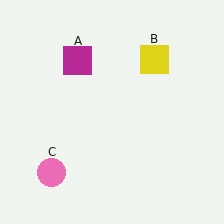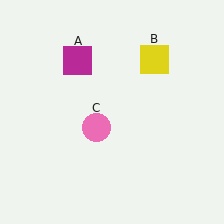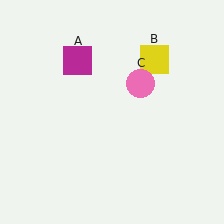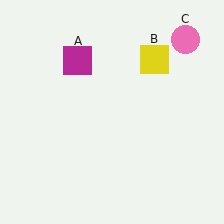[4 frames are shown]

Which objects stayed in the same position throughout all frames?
Magenta square (object A) and yellow square (object B) remained stationary.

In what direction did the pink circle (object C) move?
The pink circle (object C) moved up and to the right.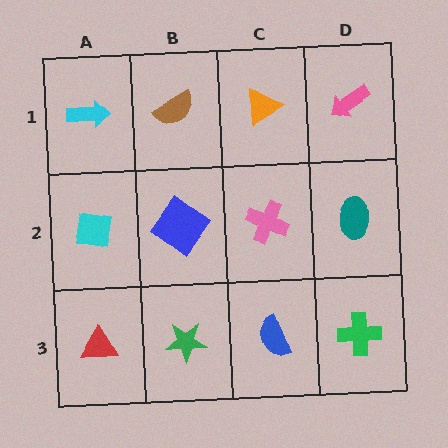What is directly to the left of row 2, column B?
A cyan square.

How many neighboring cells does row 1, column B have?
3.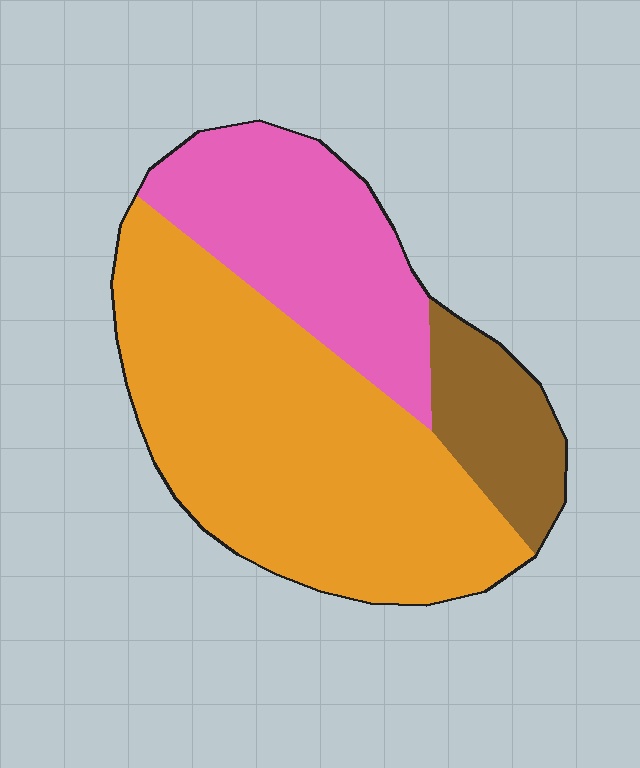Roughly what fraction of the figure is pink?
Pink covers roughly 30% of the figure.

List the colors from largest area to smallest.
From largest to smallest: orange, pink, brown.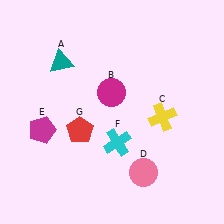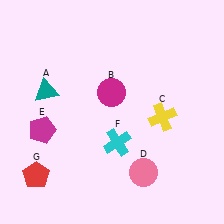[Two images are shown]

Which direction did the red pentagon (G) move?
The red pentagon (G) moved down.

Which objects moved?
The objects that moved are: the teal triangle (A), the red pentagon (G).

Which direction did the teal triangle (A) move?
The teal triangle (A) moved down.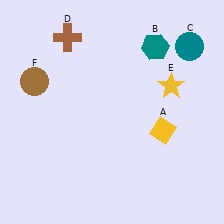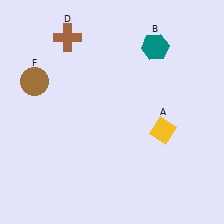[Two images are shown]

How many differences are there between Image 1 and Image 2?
There are 2 differences between the two images.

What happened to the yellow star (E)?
The yellow star (E) was removed in Image 2. It was in the top-right area of Image 1.